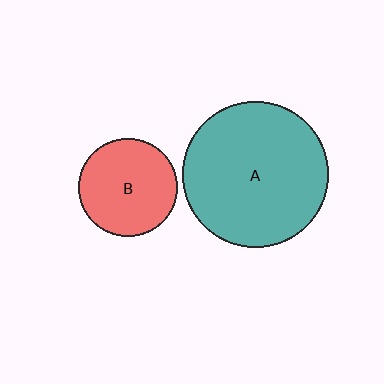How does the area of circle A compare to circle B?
Approximately 2.2 times.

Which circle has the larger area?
Circle A (teal).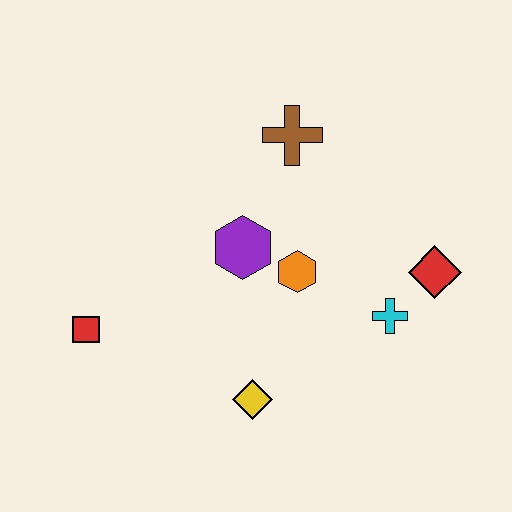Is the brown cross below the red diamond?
No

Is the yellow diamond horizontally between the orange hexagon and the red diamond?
No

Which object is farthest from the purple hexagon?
The red diamond is farthest from the purple hexagon.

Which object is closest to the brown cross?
The purple hexagon is closest to the brown cross.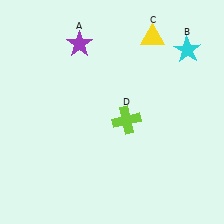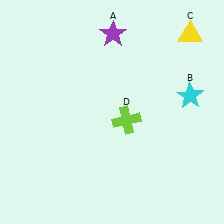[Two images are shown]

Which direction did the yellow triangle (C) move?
The yellow triangle (C) moved right.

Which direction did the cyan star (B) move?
The cyan star (B) moved down.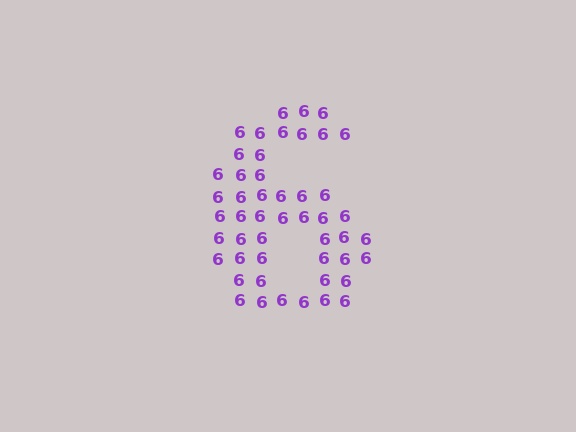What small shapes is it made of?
It is made of small digit 6's.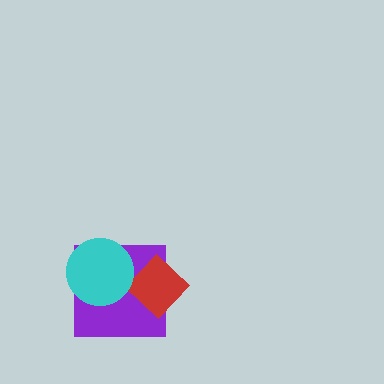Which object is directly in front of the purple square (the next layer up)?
The red diamond is directly in front of the purple square.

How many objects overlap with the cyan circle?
1 object overlaps with the cyan circle.